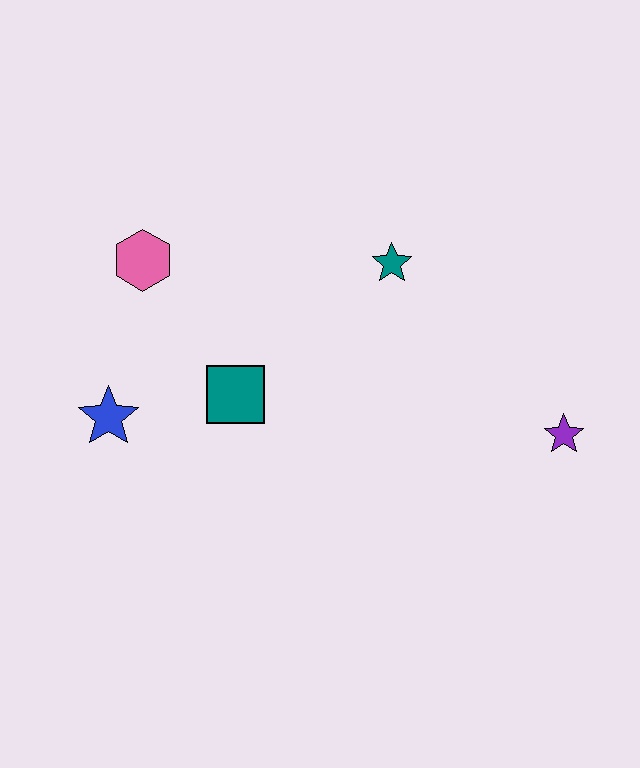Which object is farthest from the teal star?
The blue star is farthest from the teal star.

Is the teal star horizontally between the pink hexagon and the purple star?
Yes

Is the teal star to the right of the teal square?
Yes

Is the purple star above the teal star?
No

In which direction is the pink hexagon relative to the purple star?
The pink hexagon is to the left of the purple star.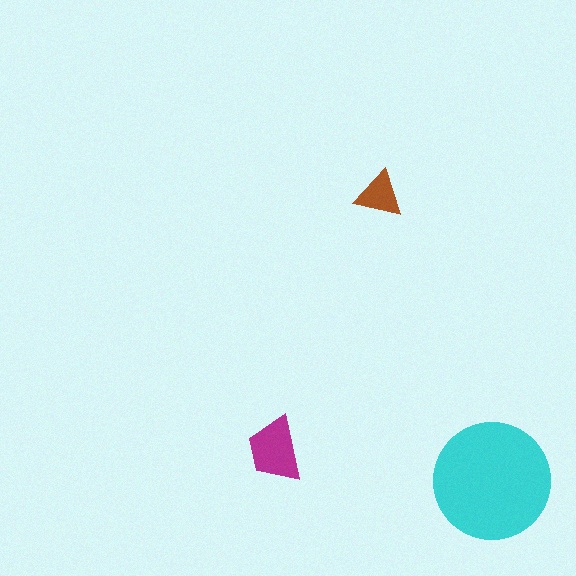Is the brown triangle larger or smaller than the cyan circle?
Smaller.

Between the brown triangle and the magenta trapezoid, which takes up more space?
The magenta trapezoid.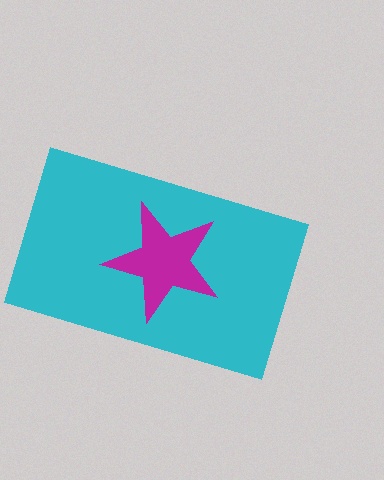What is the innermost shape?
The magenta star.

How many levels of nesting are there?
2.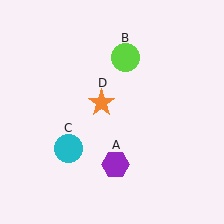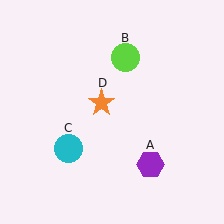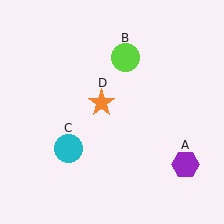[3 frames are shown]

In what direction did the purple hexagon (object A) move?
The purple hexagon (object A) moved right.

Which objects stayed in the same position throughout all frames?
Lime circle (object B) and cyan circle (object C) and orange star (object D) remained stationary.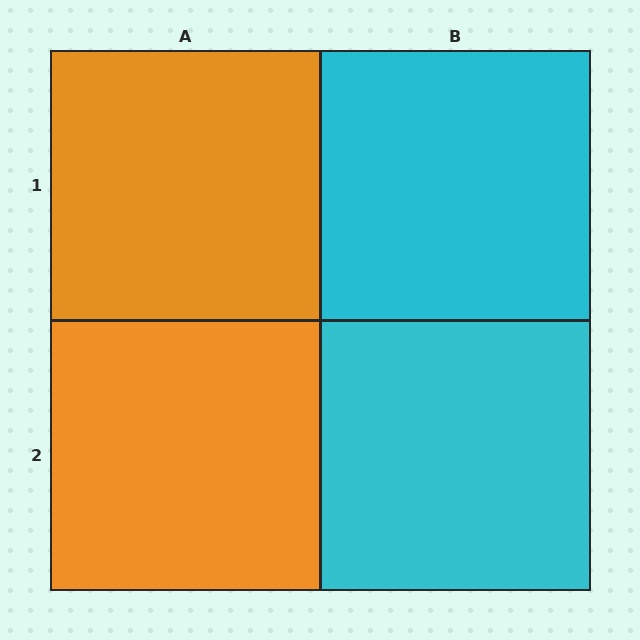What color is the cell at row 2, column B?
Cyan.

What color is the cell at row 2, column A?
Orange.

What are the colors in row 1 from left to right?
Orange, cyan.